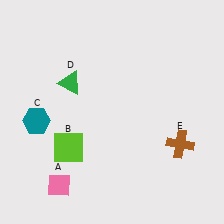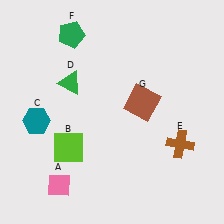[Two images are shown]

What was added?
A green pentagon (F), a brown square (G) were added in Image 2.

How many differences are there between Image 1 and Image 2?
There are 2 differences between the two images.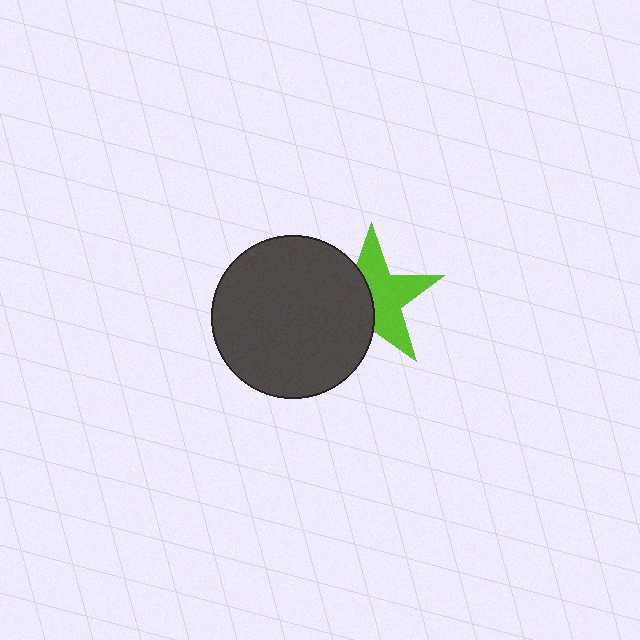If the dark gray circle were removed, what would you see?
You would see the complete lime star.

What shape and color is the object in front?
The object in front is a dark gray circle.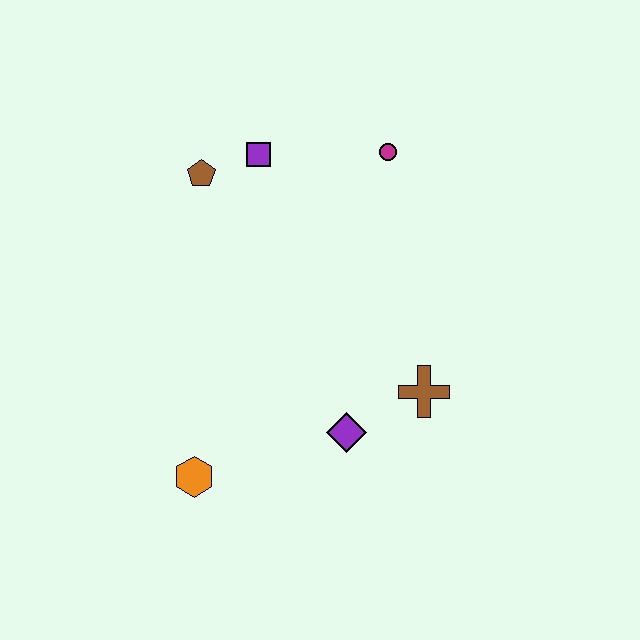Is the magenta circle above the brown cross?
Yes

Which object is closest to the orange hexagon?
The purple diamond is closest to the orange hexagon.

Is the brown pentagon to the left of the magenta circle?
Yes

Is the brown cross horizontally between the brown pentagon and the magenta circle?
No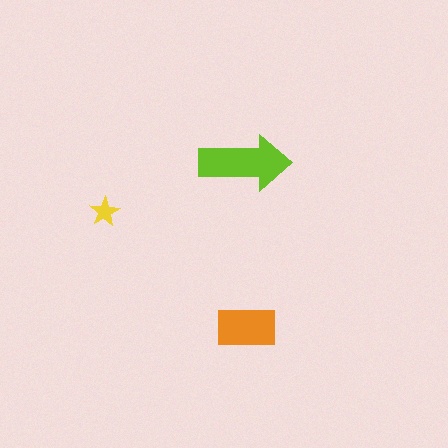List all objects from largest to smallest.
The lime arrow, the orange rectangle, the yellow star.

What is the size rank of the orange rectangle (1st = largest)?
2nd.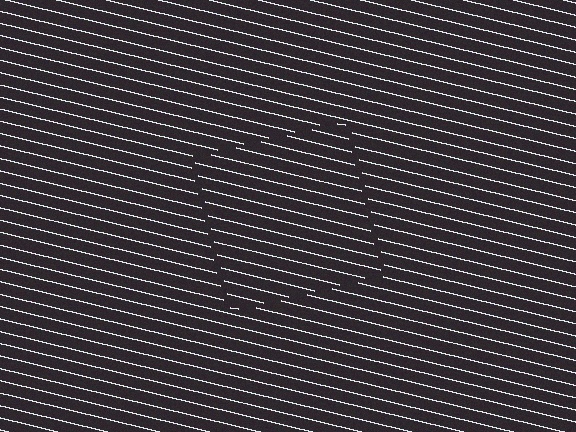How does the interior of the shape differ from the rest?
The interior of the shape contains the same grating, shifted by half a period — the contour is defined by the phase discontinuity where line-ends from the inner and outer gratings abut.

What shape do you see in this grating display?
An illusory square. The interior of the shape contains the same grating, shifted by half a period — the contour is defined by the phase discontinuity where line-ends from the inner and outer gratings abut.